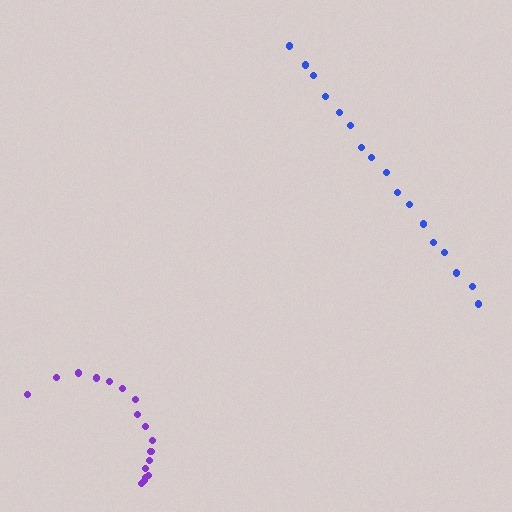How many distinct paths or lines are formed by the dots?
There are 2 distinct paths.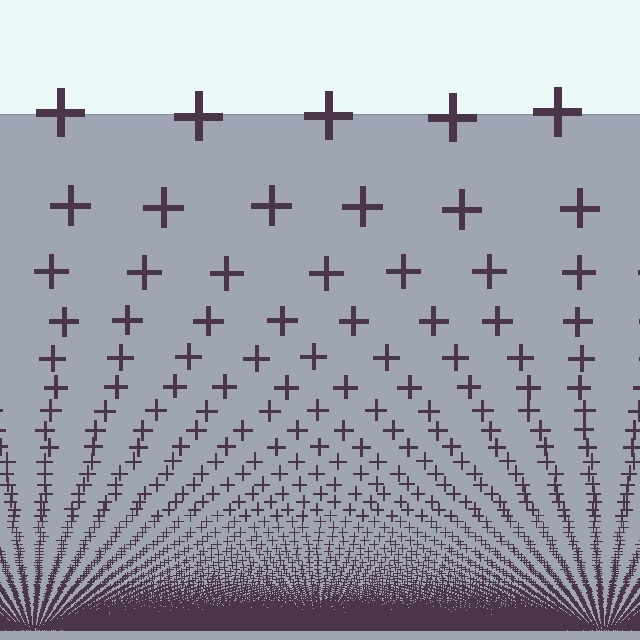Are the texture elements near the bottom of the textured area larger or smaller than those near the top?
Smaller. The gradient is inverted — elements near the bottom are smaller and denser.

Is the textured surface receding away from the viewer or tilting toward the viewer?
The surface appears to tilt toward the viewer. Texture elements get larger and sparser toward the top.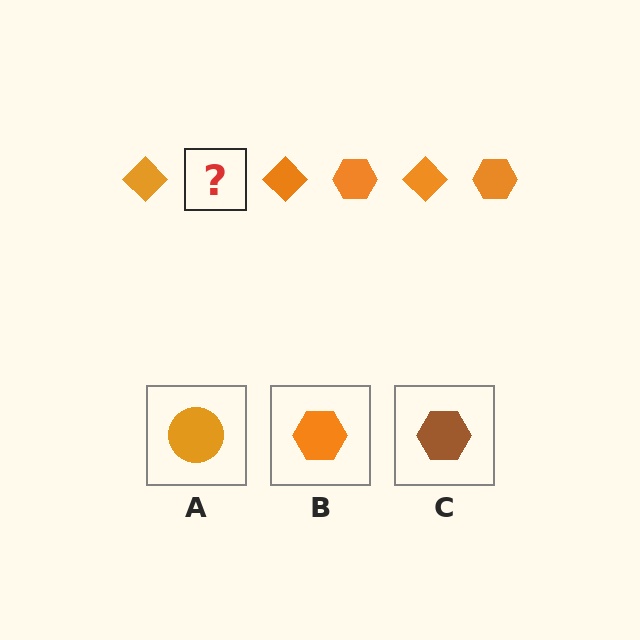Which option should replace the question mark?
Option B.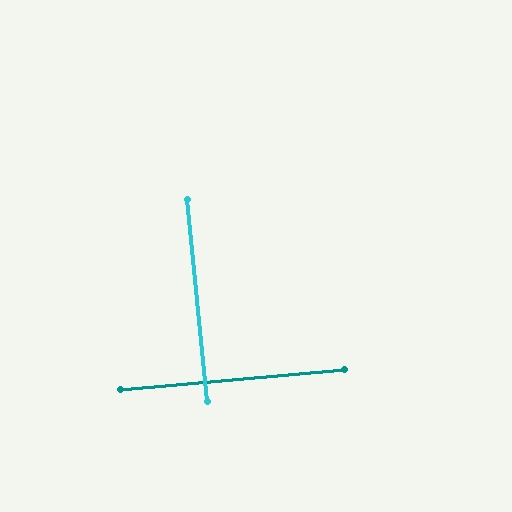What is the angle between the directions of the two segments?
Approximately 89 degrees.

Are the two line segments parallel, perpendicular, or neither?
Perpendicular — they meet at approximately 89°.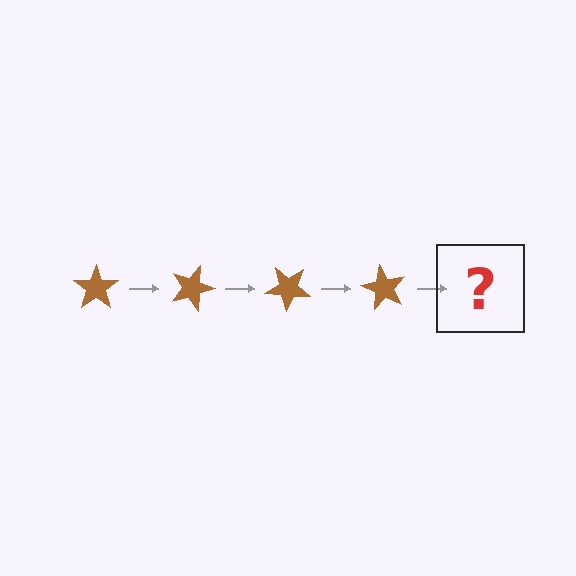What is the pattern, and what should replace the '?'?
The pattern is that the star rotates 20 degrees each step. The '?' should be a brown star rotated 80 degrees.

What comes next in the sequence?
The next element should be a brown star rotated 80 degrees.